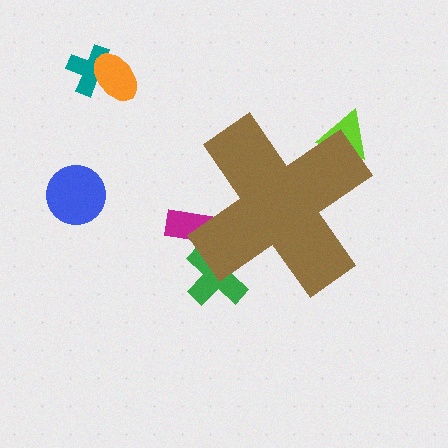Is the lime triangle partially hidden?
Yes, the lime triangle is partially hidden behind the brown cross.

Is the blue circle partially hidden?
No, the blue circle is fully visible.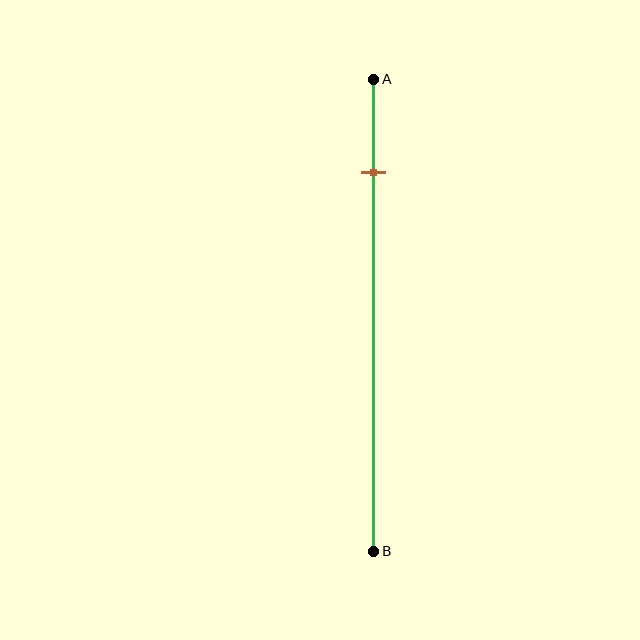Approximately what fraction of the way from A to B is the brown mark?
The brown mark is approximately 20% of the way from A to B.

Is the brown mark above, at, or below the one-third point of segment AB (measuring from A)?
The brown mark is above the one-third point of segment AB.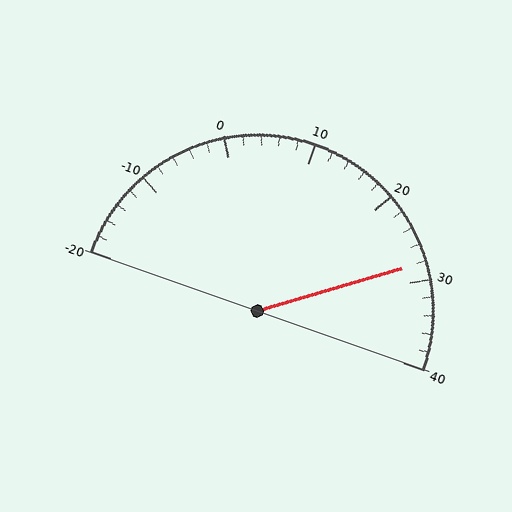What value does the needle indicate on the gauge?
The needle indicates approximately 28.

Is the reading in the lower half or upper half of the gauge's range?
The reading is in the upper half of the range (-20 to 40).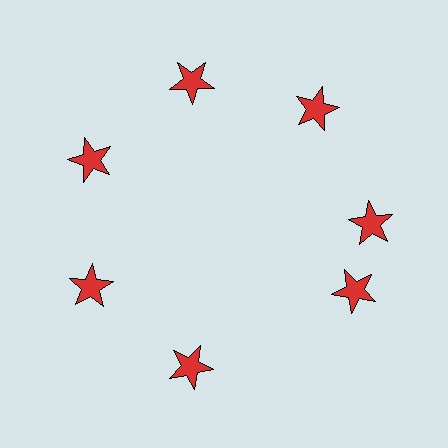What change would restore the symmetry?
The symmetry would be restored by rotating it back into even spacing with its neighbors so that all 7 stars sit at equal angles and equal distance from the center.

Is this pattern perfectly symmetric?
No. The 7 red stars are arranged in a ring, but one element near the 5 o'clock position is rotated out of alignment along the ring, breaking the 7-fold rotational symmetry.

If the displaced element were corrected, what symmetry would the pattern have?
It would have 7-fold rotational symmetry — the pattern would map onto itself every 51 degrees.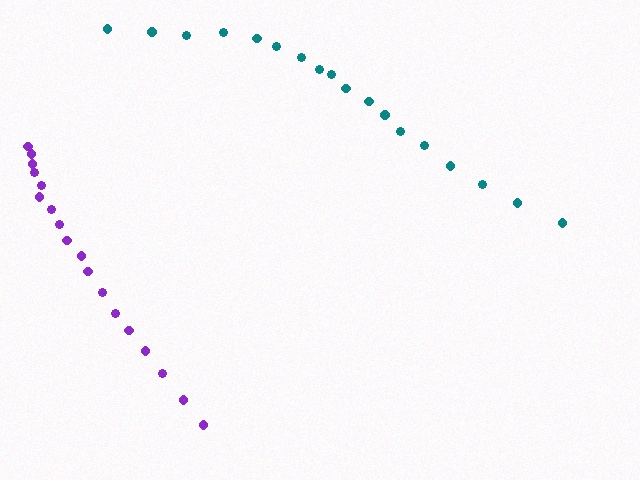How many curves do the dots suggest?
There are 2 distinct paths.